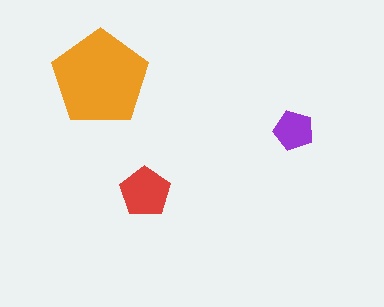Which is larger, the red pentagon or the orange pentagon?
The orange one.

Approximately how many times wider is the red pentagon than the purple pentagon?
About 1.5 times wider.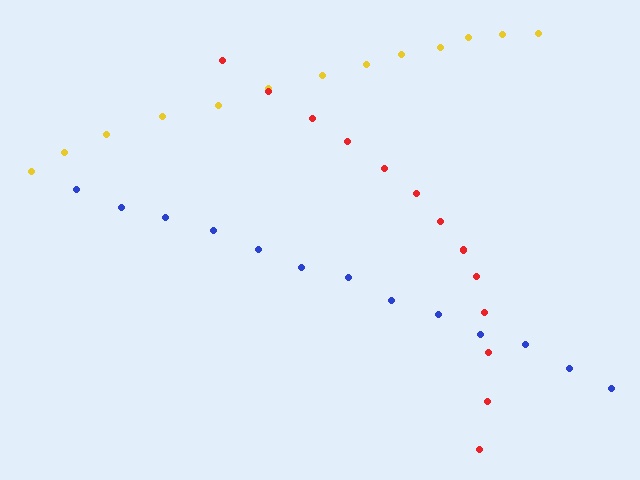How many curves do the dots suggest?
There are 3 distinct paths.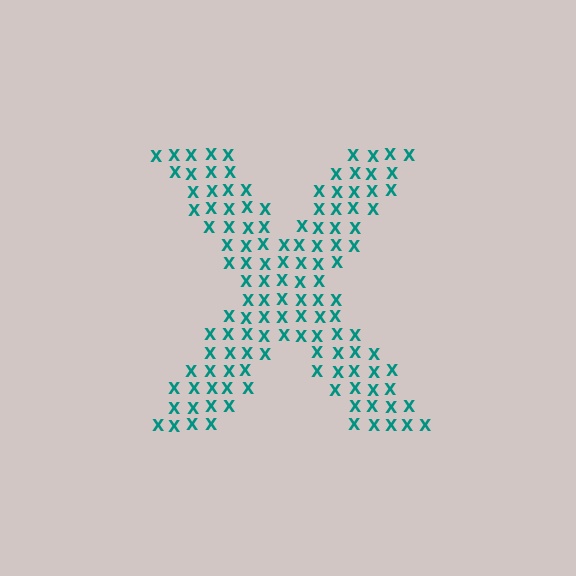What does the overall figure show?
The overall figure shows the letter X.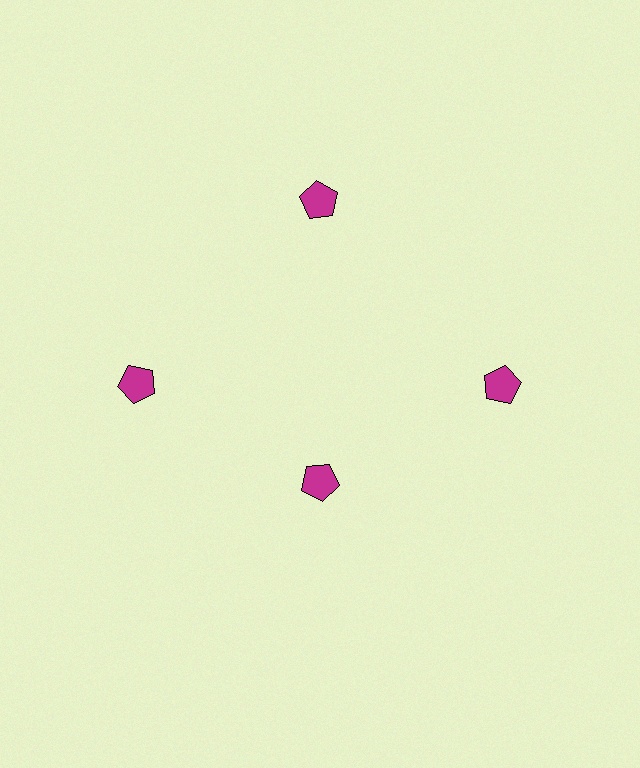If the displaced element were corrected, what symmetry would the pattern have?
It would have 4-fold rotational symmetry — the pattern would map onto itself every 90 degrees.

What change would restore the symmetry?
The symmetry would be restored by moving it outward, back onto the ring so that all 4 pentagons sit at equal angles and equal distance from the center.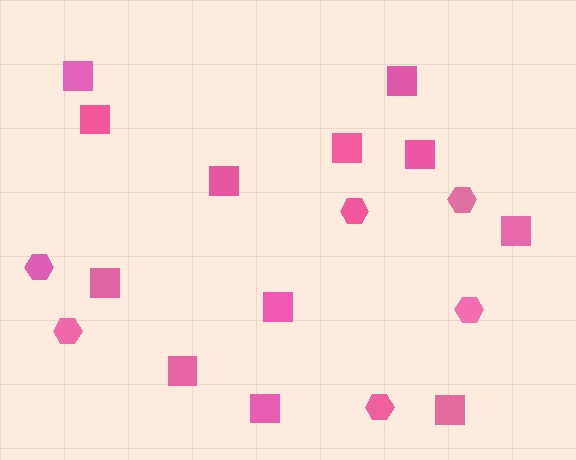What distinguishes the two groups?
There are 2 groups: one group of squares (12) and one group of hexagons (6).